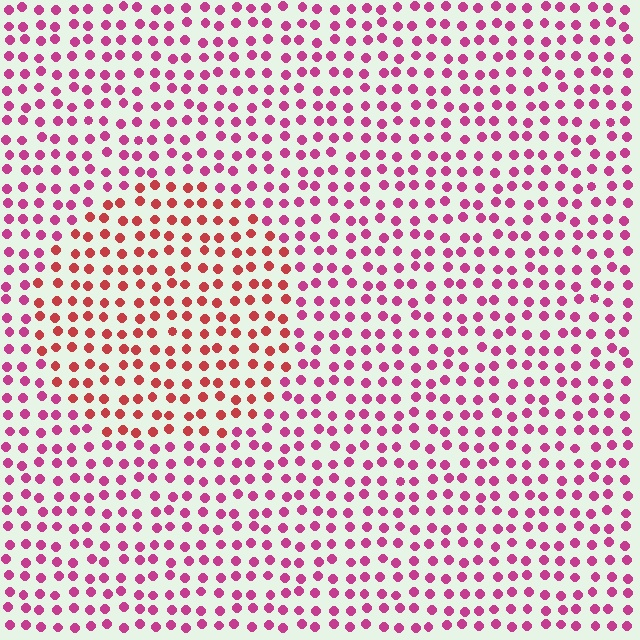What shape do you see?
I see a circle.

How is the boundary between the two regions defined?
The boundary is defined purely by a slight shift in hue (about 33 degrees). Spacing, size, and orientation are identical on both sides.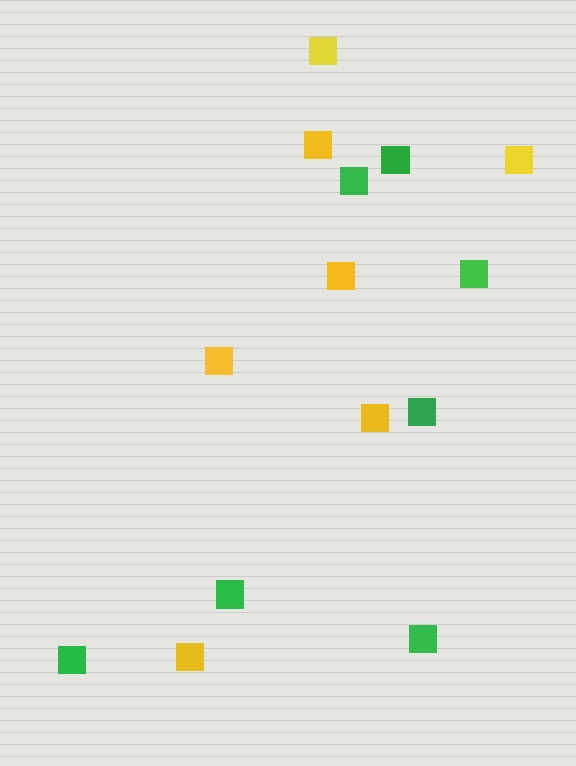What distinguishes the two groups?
There are 2 groups: one group of yellow squares (7) and one group of green squares (7).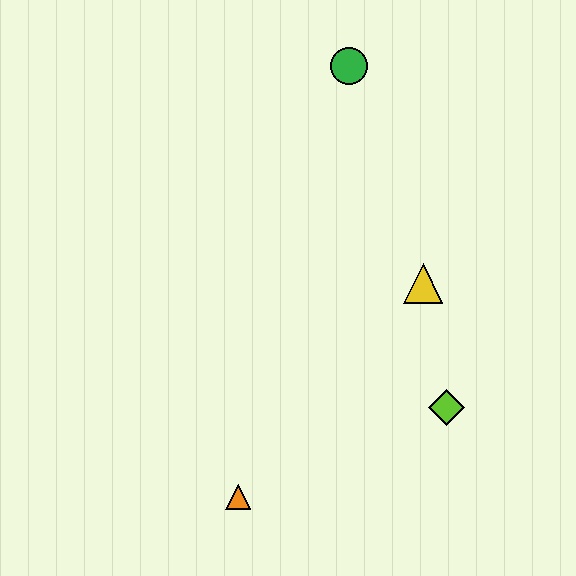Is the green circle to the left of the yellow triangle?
Yes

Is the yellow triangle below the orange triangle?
No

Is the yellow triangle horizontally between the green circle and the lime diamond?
Yes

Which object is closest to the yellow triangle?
The lime diamond is closest to the yellow triangle.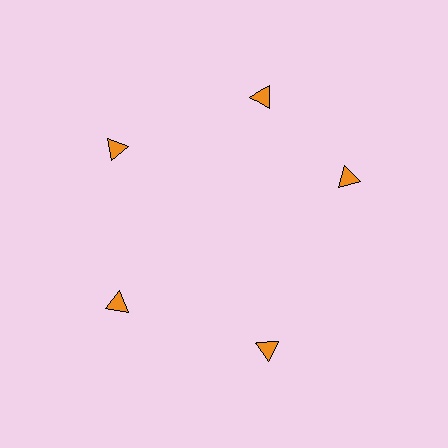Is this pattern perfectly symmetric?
No. The 5 orange triangles are arranged in a ring, but one element near the 3 o'clock position is rotated out of alignment along the ring, breaking the 5-fold rotational symmetry.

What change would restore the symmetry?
The symmetry would be restored by rotating it back into even spacing with its neighbors so that all 5 triangles sit at equal angles and equal distance from the center.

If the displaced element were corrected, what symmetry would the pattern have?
It would have 5-fold rotational symmetry — the pattern would map onto itself every 72 degrees.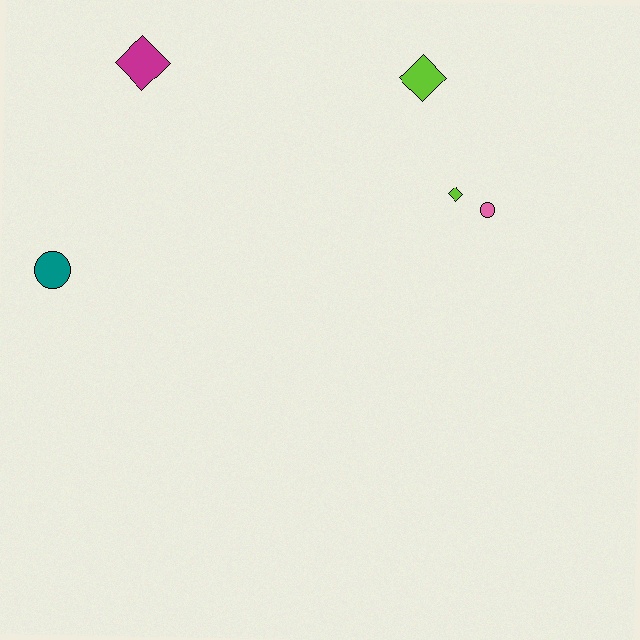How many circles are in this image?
There are 2 circles.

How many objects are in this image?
There are 5 objects.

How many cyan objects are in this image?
There are no cyan objects.